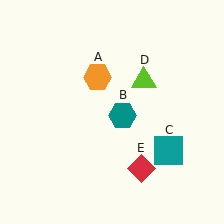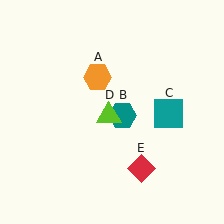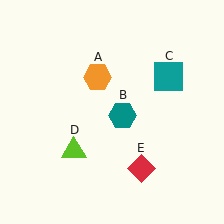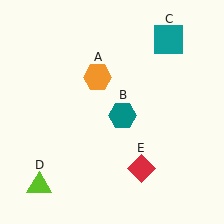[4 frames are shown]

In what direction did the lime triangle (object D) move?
The lime triangle (object D) moved down and to the left.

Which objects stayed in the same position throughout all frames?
Orange hexagon (object A) and teal hexagon (object B) and red diamond (object E) remained stationary.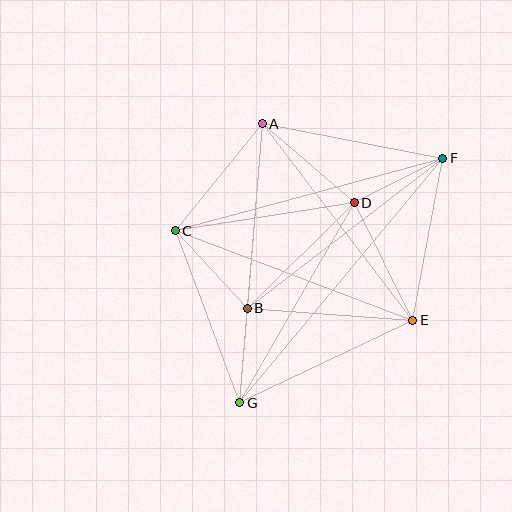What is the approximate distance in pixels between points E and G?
The distance between E and G is approximately 192 pixels.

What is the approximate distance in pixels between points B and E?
The distance between B and E is approximately 166 pixels.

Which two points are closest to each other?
Points B and G are closest to each other.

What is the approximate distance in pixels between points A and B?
The distance between A and B is approximately 185 pixels.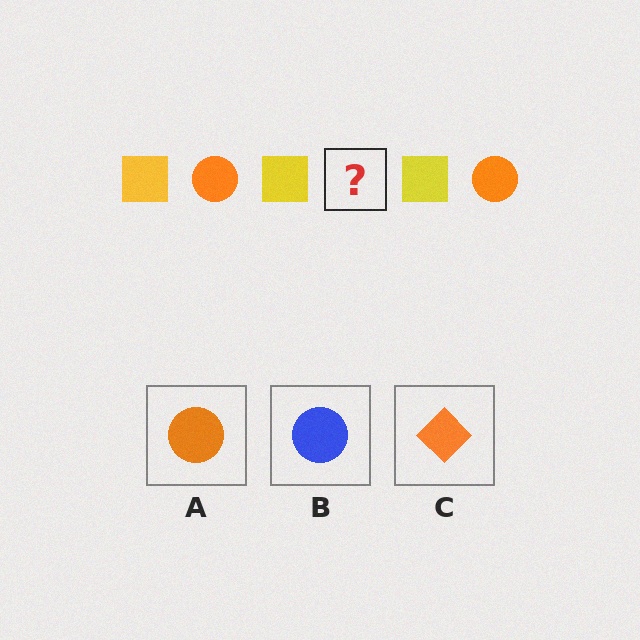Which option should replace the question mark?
Option A.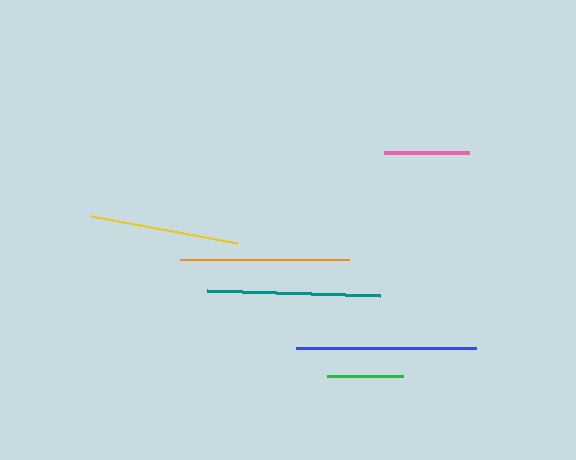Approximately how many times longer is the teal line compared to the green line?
The teal line is approximately 2.3 times the length of the green line.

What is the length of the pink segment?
The pink segment is approximately 85 pixels long.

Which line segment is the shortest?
The green line is the shortest at approximately 77 pixels.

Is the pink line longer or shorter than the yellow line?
The yellow line is longer than the pink line.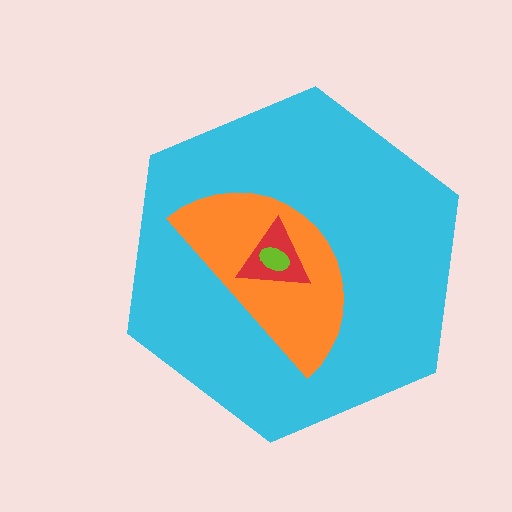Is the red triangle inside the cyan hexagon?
Yes.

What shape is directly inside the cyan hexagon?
The orange semicircle.